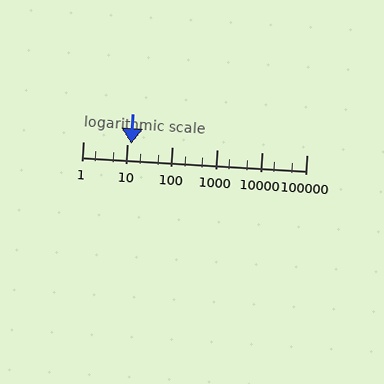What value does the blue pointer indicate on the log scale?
The pointer indicates approximately 12.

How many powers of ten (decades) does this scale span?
The scale spans 5 decades, from 1 to 100000.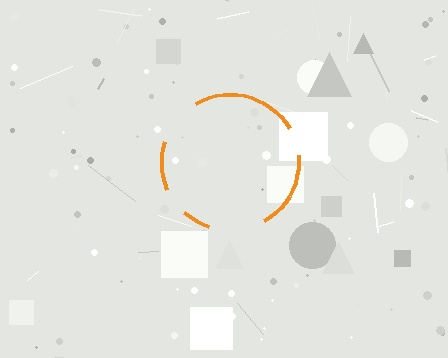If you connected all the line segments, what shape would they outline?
They would outline a circle.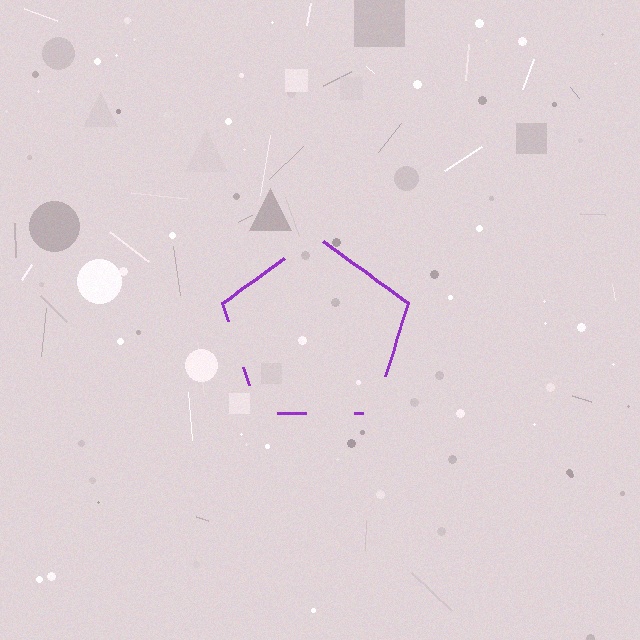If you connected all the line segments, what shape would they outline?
They would outline a pentagon.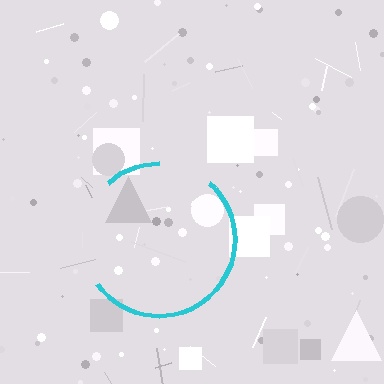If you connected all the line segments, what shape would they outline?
They would outline a circle.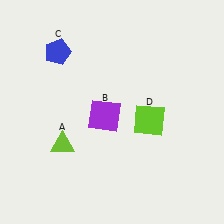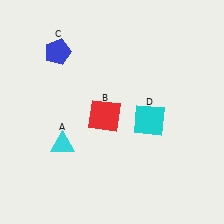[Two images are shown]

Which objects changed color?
A changed from lime to cyan. B changed from purple to red. D changed from lime to cyan.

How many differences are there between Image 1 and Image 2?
There are 3 differences between the two images.